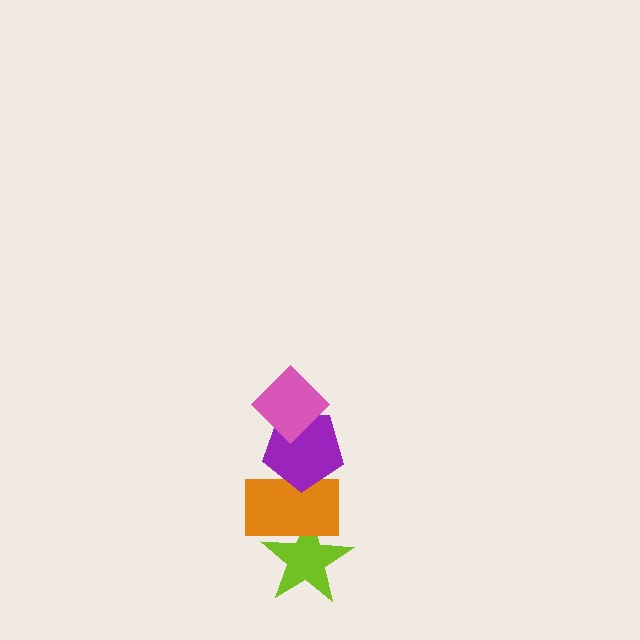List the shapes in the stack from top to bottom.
From top to bottom: the pink diamond, the purple pentagon, the orange rectangle, the lime star.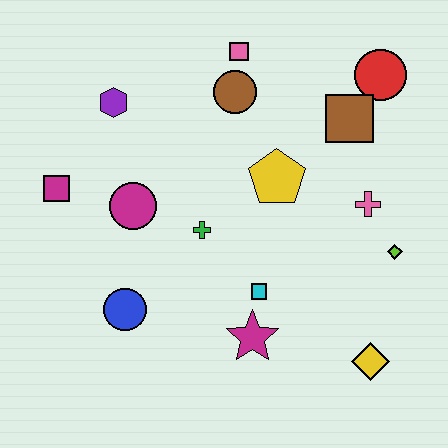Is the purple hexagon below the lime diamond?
No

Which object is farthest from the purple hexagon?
The yellow diamond is farthest from the purple hexagon.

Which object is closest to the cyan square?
The magenta star is closest to the cyan square.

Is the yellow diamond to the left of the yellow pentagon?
No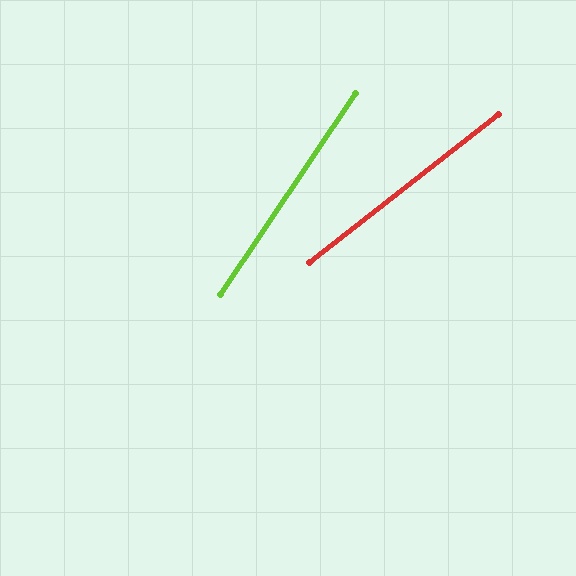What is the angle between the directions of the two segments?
Approximately 18 degrees.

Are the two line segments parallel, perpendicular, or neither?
Neither parallel nor perpendicular — they differ by about 18°.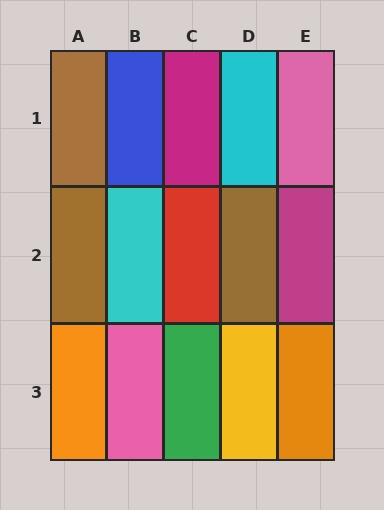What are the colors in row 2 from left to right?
Brown, cyan, red, brown, magenta.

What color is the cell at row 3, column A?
Orange.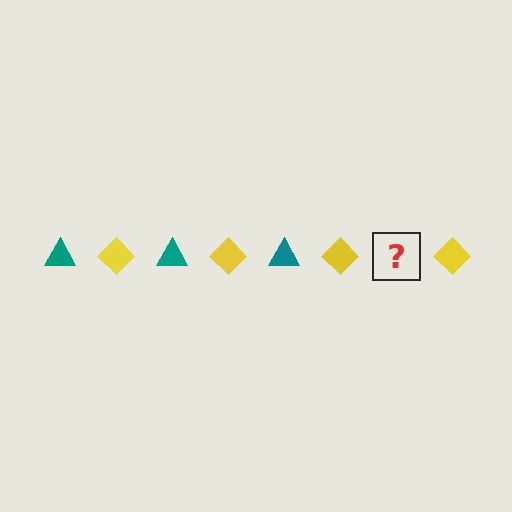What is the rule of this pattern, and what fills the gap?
The rule is that the pattern alternates between teal triangle and yellow diamond. The gap should be filled with a teal triangle.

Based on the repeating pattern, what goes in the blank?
The blank should be a teal triangle.